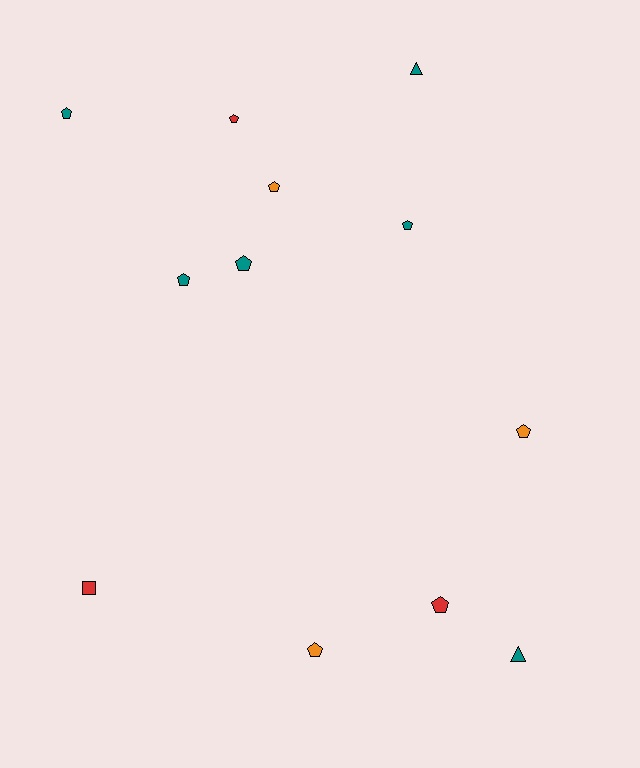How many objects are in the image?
There are 12 objects.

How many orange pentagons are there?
There are 3 orange pentagons.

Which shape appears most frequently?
Pentagon, with 9 objects.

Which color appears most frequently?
Teal, with 6 objects.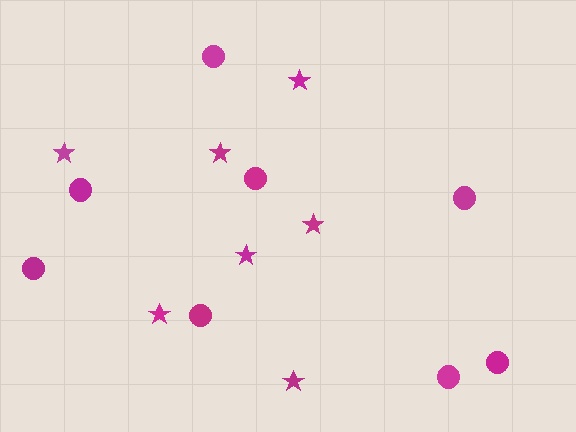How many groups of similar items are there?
There are 2 groups: one group of circles (8) and one group of stars (7).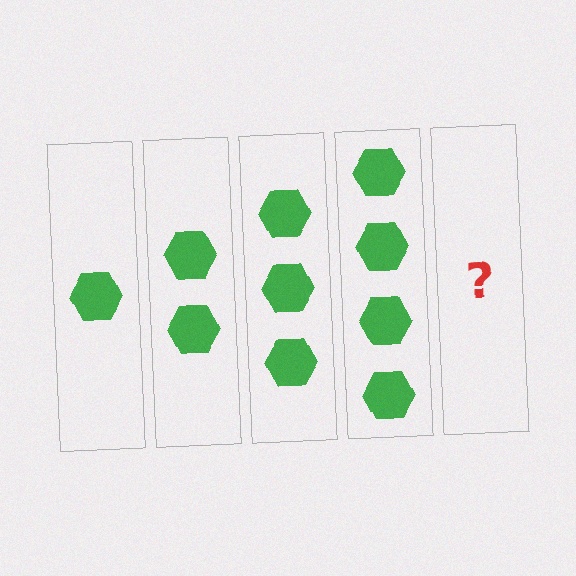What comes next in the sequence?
The next element should be 5 hexagons.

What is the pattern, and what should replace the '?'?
The pattern is that each step adds one more hexagon. The '?' should be 5 hexagons.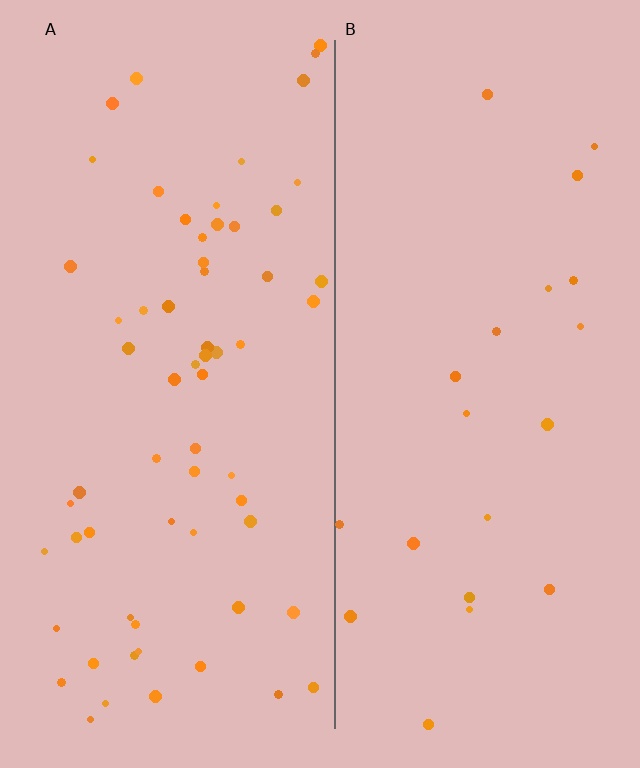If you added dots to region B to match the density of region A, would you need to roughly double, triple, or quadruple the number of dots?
Approximately triple.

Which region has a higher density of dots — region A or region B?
A (the left).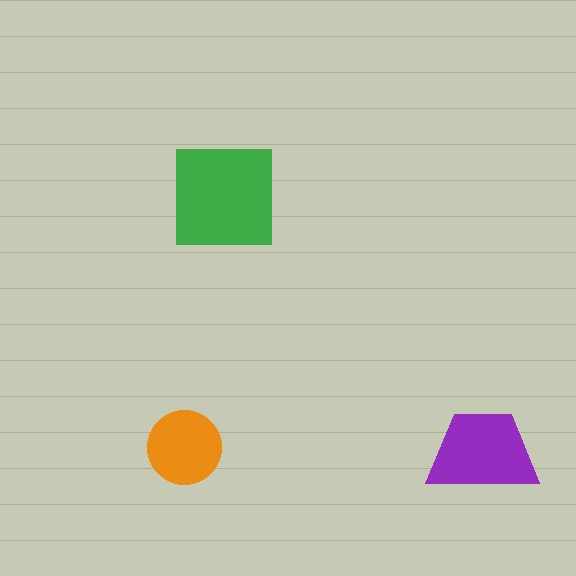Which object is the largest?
The green square.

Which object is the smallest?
The orange circle.